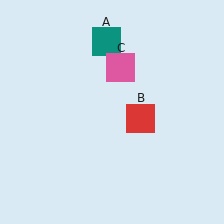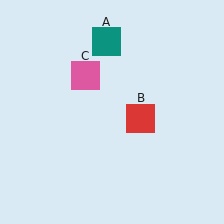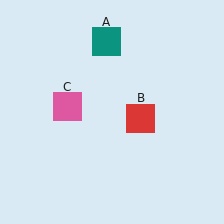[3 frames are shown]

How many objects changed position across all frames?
1 object changed position: pink square (object C).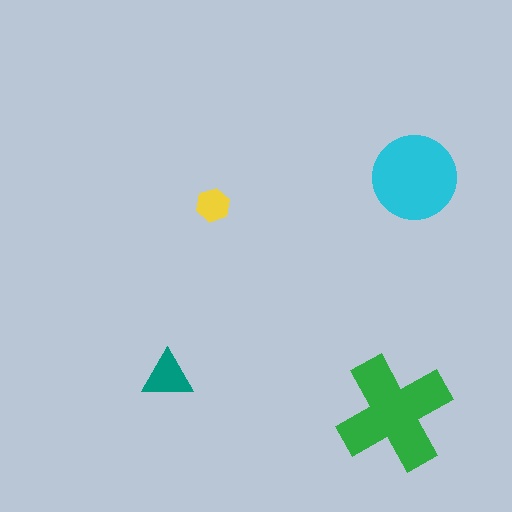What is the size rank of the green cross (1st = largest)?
1st.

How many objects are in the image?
There are 4 objects in the image.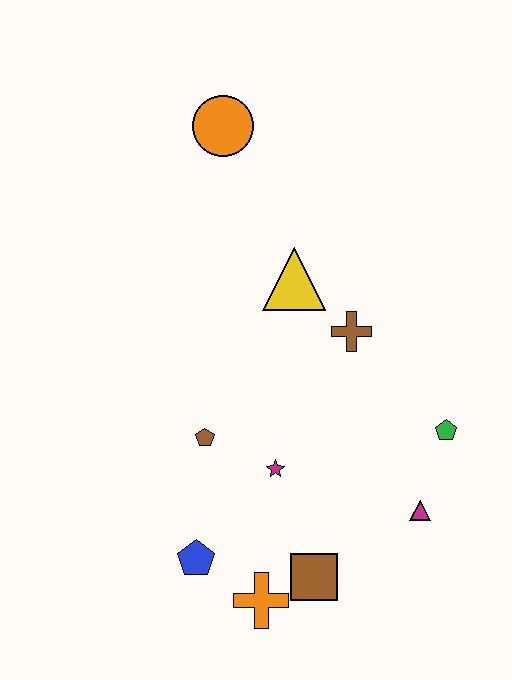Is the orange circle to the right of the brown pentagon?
Yes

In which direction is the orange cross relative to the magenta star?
The orange cross is below the magenta star.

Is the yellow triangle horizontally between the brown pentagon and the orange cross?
No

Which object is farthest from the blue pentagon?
The orange circle is farthest from the blue pentagon.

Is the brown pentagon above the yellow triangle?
No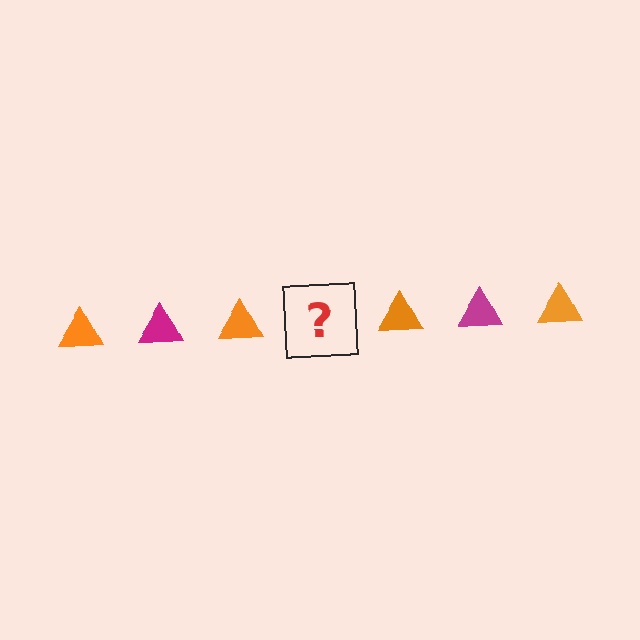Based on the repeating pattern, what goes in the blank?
The blank should be a magenta triangle.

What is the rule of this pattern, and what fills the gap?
The rule is that the pattern cycles through orange, magenta triangles. The gap should be filled with a magenta triangle.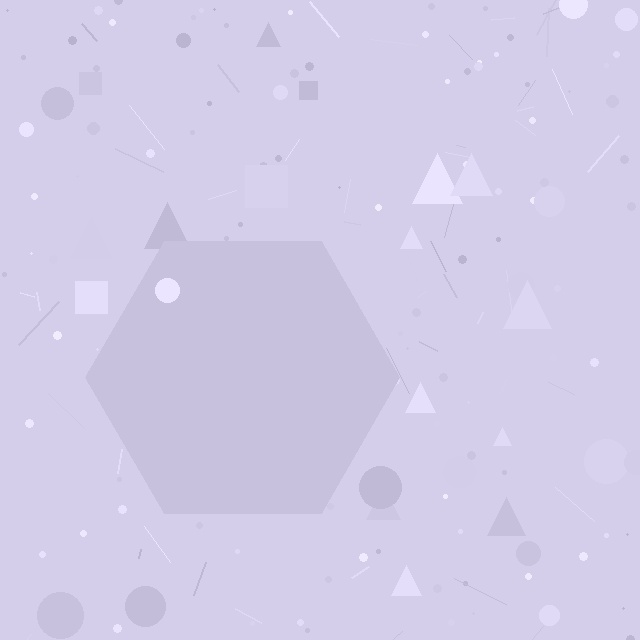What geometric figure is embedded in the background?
A hexagon is embedded in the background.